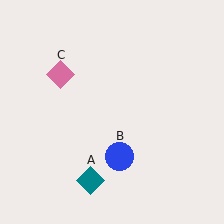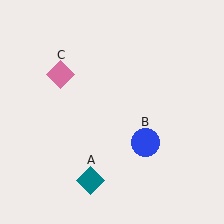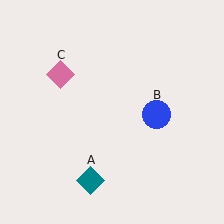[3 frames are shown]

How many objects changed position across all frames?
1 object changed position: blue circle (object B).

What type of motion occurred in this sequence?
The blue circle (object B) rotated counterclockwise around the center of the scene.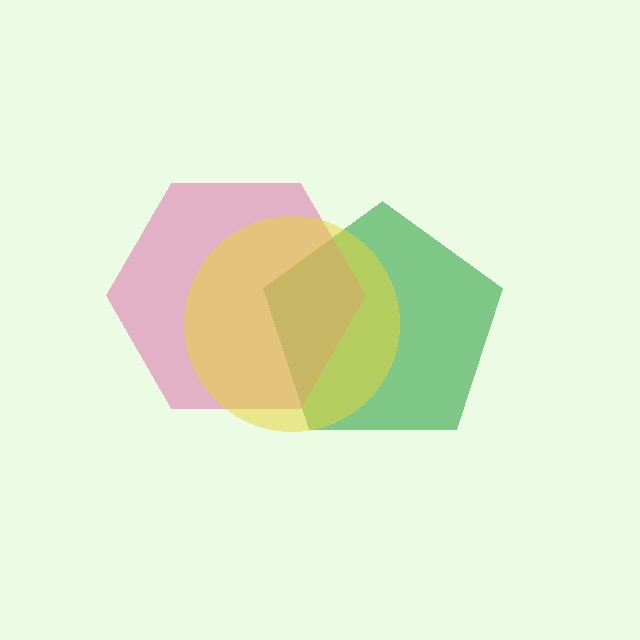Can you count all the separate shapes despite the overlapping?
Yes, there are 3 separate shapes.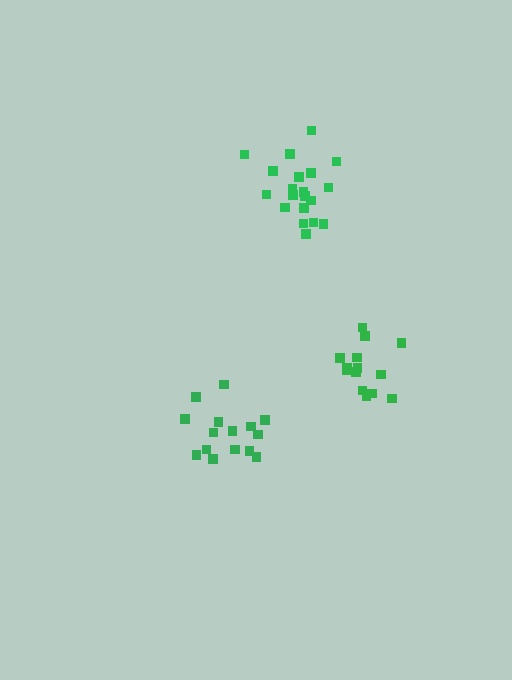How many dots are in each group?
Group 1: 15 dots, Group 2: 14 dots, Group 3: 20 dots (49 total).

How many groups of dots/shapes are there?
There are 3 groups.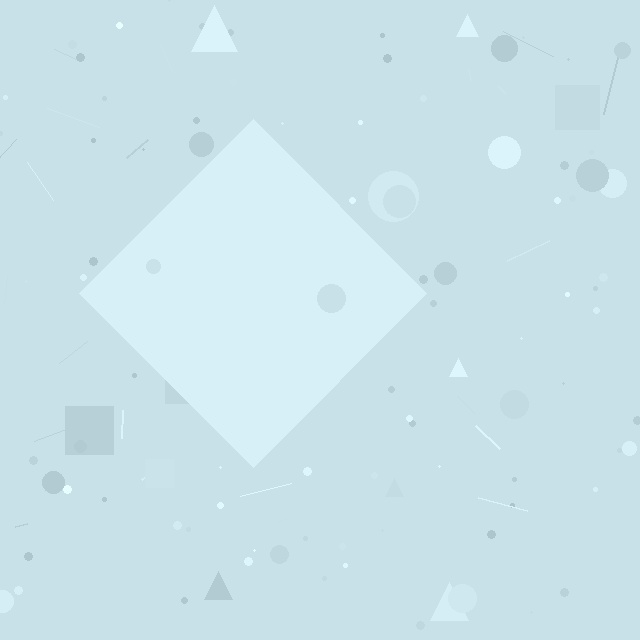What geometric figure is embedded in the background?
A diamond is embedded in the background.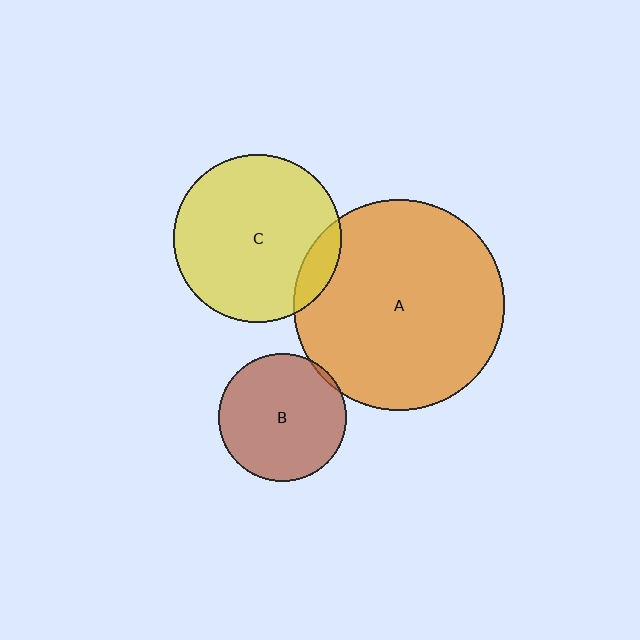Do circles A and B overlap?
Yes.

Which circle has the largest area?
Circle A (orange).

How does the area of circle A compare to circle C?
Approximately 1.6 times.